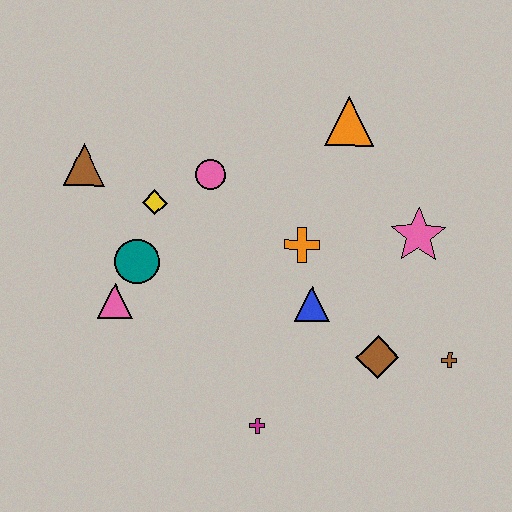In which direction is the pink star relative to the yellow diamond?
The pink star is to the right of the yellow diamond.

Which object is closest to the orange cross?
The blue triangle is closest to the orange cross.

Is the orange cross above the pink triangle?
Yes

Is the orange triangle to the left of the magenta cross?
No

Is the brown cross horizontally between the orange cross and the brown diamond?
No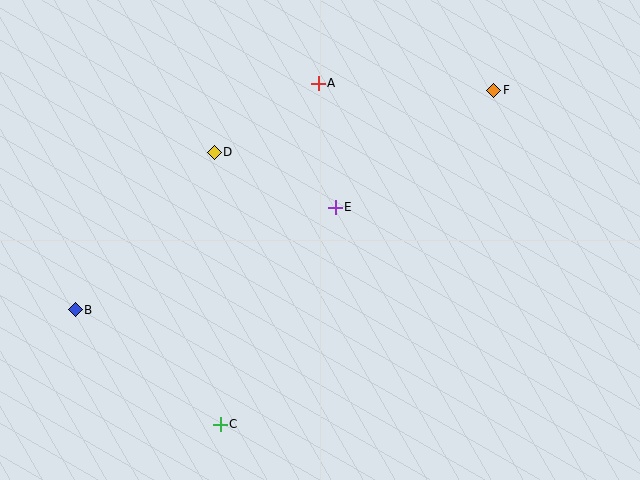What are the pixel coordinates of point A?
Point A is at (318, 83).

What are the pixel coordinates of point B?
Point B is at (75, 310).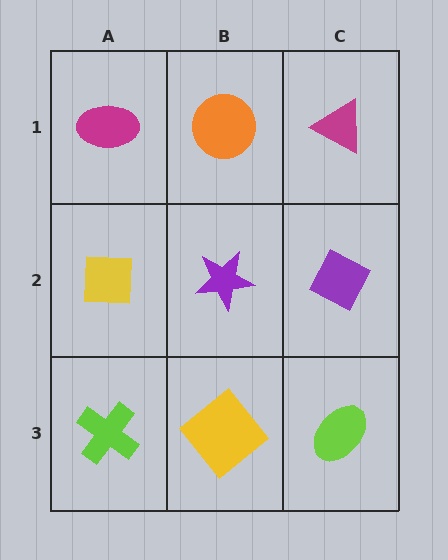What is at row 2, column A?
A yellow square.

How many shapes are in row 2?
3 shapes.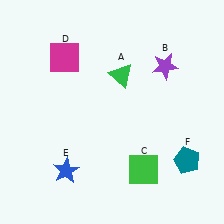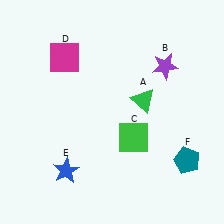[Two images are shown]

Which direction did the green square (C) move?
The green square (C) moved up.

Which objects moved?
The objects that moved are: the green triangle (A), the green square (C).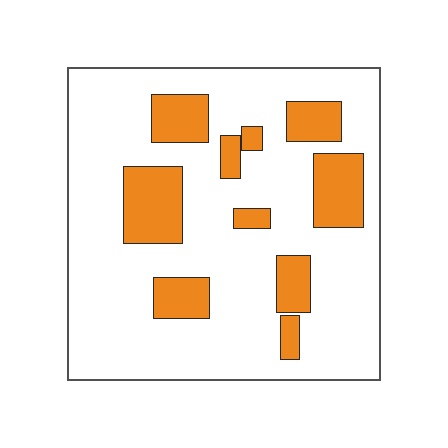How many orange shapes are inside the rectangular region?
10.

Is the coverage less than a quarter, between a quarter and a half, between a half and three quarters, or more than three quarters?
Less than a quarter.